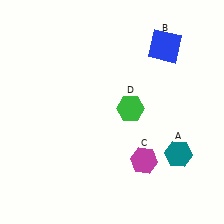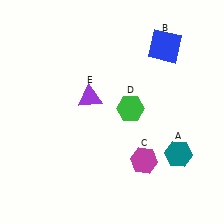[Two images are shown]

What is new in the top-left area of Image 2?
A purple triangle (E) was added in the top-left area of Image 2.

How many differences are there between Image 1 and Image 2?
There is 1 difference between the two images.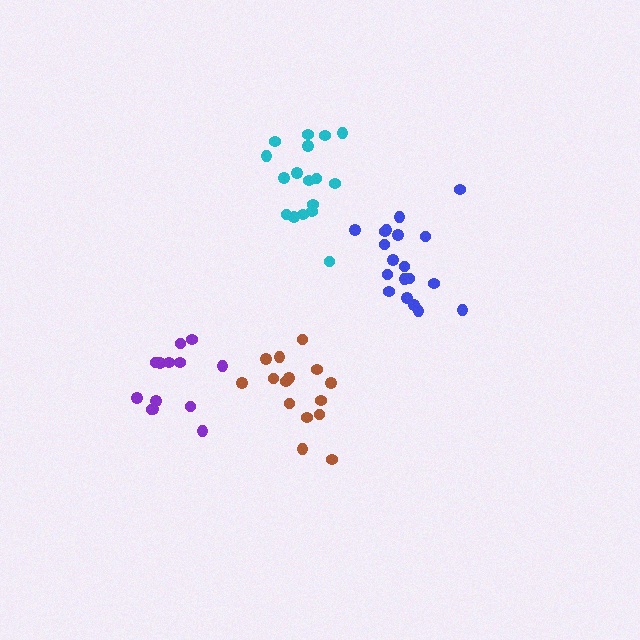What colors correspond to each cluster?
The clusters are colored: brown, purple, blue, cyan.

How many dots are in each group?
Group 1: 15 dots, Group 2: 13 dots, Group 3: 19 dots, Group 4: 17 dots (64 total).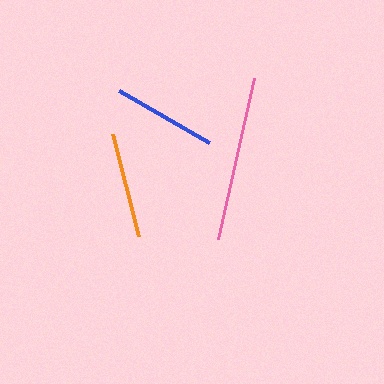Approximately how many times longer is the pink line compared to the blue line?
The pink line is approximately 1.6 times the length of the blue line.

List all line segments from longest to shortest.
From longest to shortest: pink, orange, blue.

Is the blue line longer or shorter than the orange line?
The orange line is longer than the blue line.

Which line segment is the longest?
The pink line is the longest at approximately 165 pixels.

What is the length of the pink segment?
The pink segment is approximately 165 pixels long.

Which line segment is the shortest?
The blue line is the shortest at approximately 103 pixels.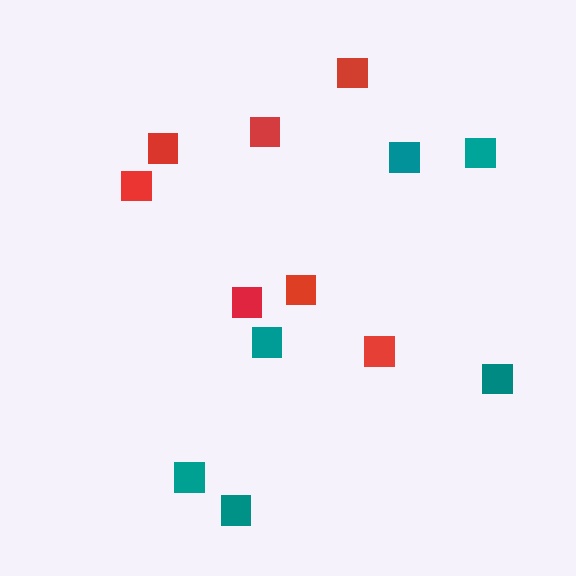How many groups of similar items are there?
There are 2 groups: one group of red squares (7) and one group of teal squares (6).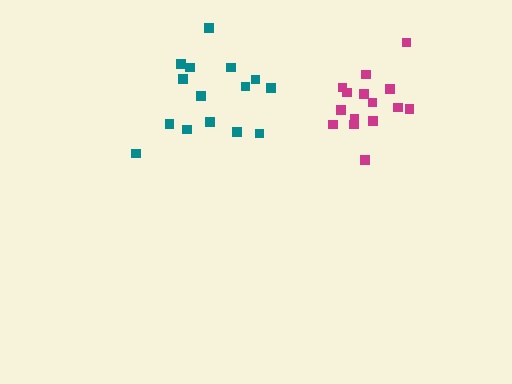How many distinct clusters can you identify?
There are 2 distinct clusters.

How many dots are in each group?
Group 1: 15 dots, Group 2: 15 dots (30 total).